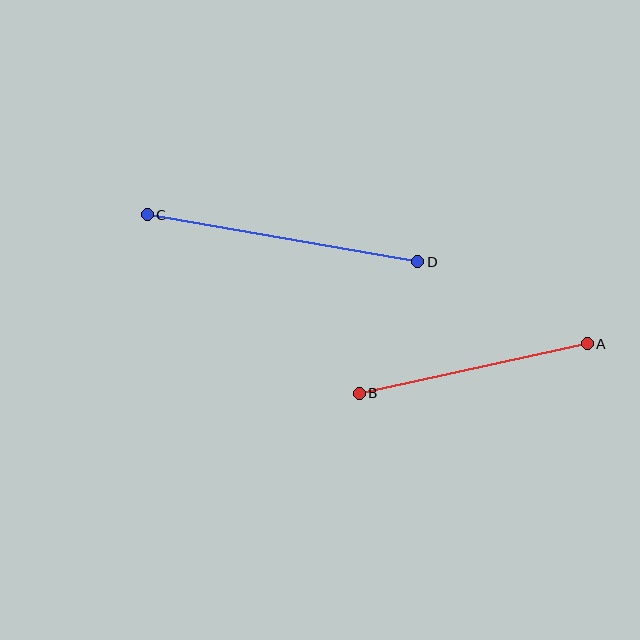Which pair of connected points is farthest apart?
Points C and D are farthest apart.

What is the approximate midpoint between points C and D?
The midpoint is at approximately (283, 238) pixels.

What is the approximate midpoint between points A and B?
The midpoint is at approximately (473, 369) pixels.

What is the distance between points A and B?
The distance is approximately 234 pixels.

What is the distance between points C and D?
The distance is approximately 274 pixels.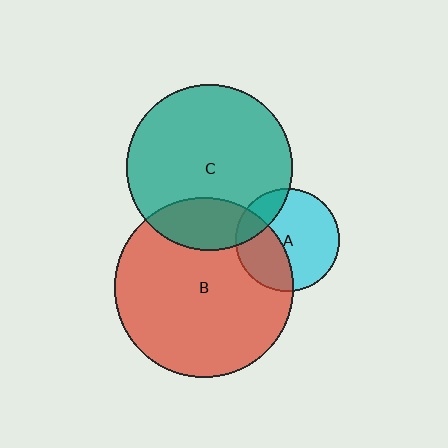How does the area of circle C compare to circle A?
Approximately 2.6 times.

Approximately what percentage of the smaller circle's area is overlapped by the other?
Approximately 20%.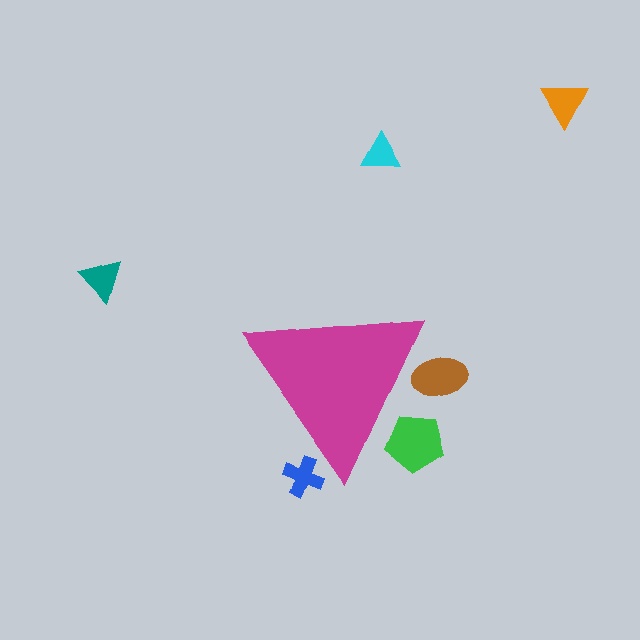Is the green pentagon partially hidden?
Yes, the green pentagon is partially hidden behind the magenta triangle.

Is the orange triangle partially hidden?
No, the orange triangle is fully visible.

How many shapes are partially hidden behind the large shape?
3 shapes are partially hidden.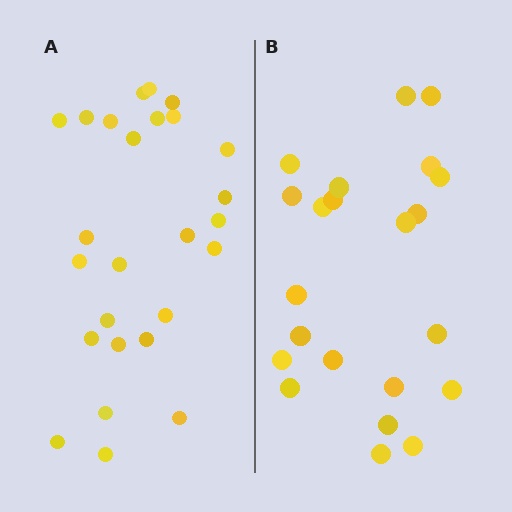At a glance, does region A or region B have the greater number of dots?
Region A (the left region) has more dots.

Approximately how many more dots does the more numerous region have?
Region A has about 4 more dots than region B.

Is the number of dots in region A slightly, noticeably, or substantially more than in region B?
Region A has only slightly more — the two regions are fairly close. The ratio is roughly 1.2 to 1.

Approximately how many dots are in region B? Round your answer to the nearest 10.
About 20 dots. (The exact count is 22, which rounds to 20.)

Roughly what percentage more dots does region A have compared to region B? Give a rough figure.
About 20% more.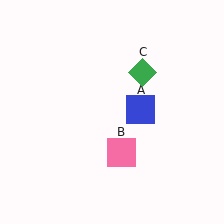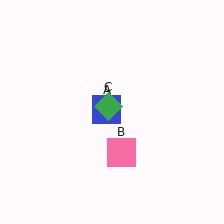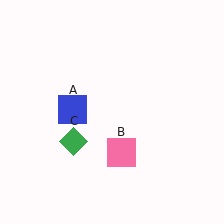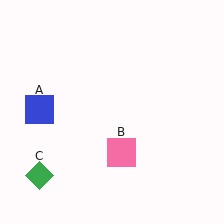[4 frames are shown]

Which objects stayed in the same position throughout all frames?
Pink square (object B) remained stationary.